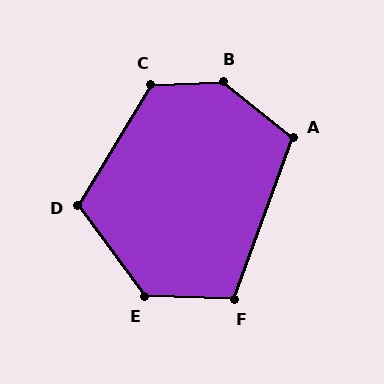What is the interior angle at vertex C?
Approximately 124 degrees (obtuse).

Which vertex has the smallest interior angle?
A, at approximately 109 degrees.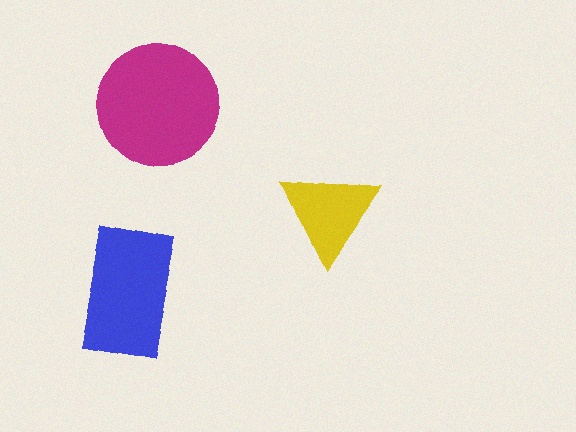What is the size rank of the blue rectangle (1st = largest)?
2nd.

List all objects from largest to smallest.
The magenta circle, the blue rectangle, the yellow triangle.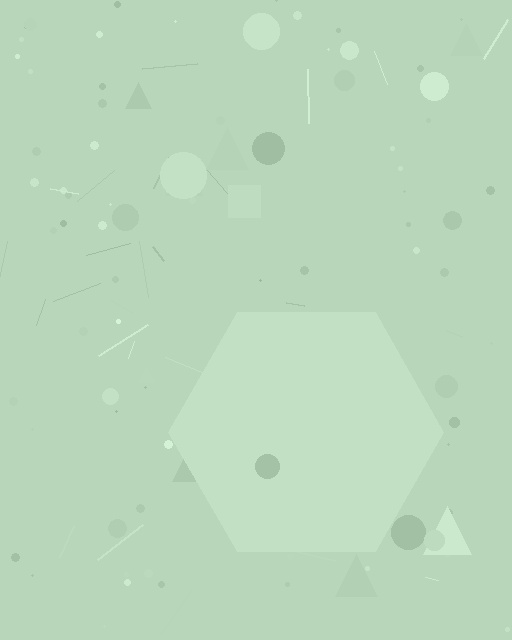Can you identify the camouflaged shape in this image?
The camouflaged shape is a hexagon.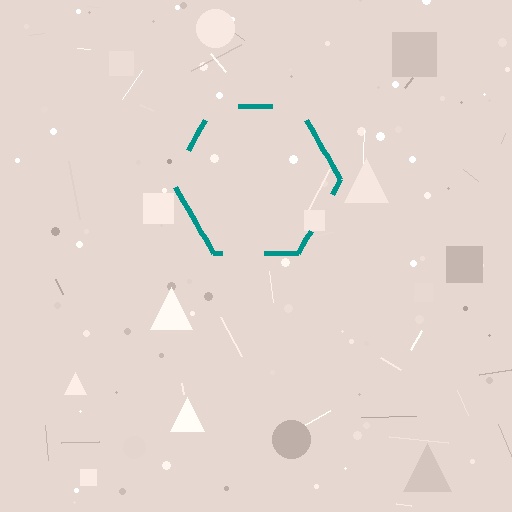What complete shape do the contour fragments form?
The contour fragments form a hexagon.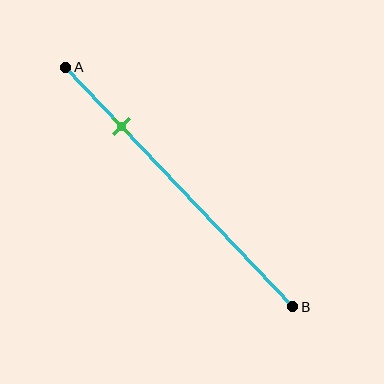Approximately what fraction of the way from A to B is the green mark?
The green mark is approximately 25% of the way from A to B.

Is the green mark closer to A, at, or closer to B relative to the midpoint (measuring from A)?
The green mark is closer to point A than the midpoint of segment AB.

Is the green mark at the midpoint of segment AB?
No, the mark is at about 25% from A, not at the 50% midpoint.